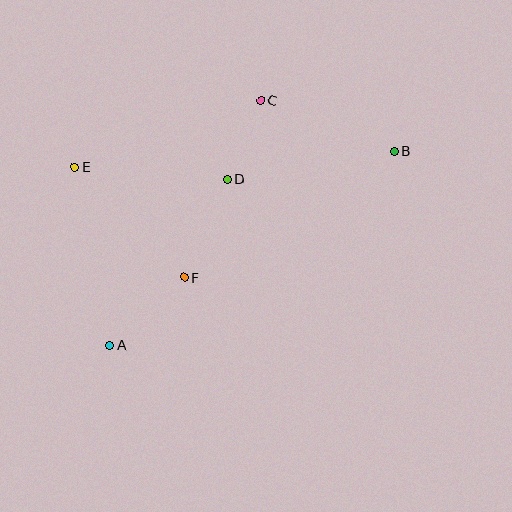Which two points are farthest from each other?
Points A and B are farthest from each other.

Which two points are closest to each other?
Points C and D are closest to each other.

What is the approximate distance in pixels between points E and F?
The distance between E and F is approximately 156 pixels.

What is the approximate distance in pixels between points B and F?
The distance between B and F is approximately 245 pixels.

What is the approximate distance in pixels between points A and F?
The distance between A and F is approximately 101 pixels.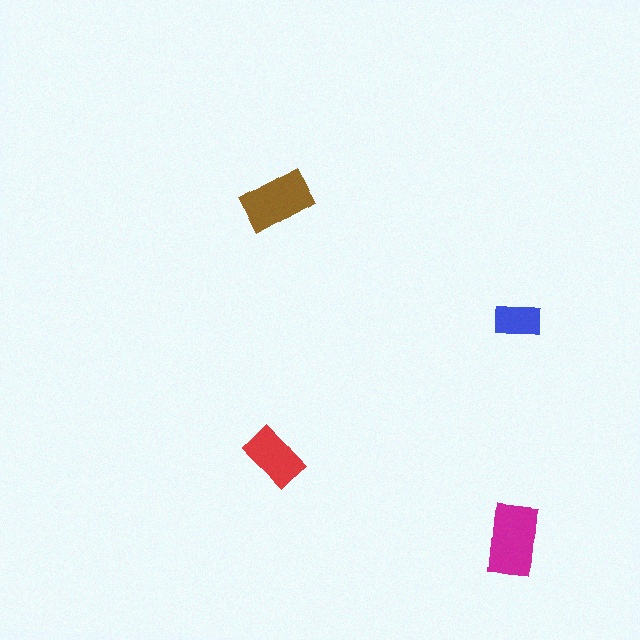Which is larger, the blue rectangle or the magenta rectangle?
The magenta one.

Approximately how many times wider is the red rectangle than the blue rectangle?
About 1.5 times wider.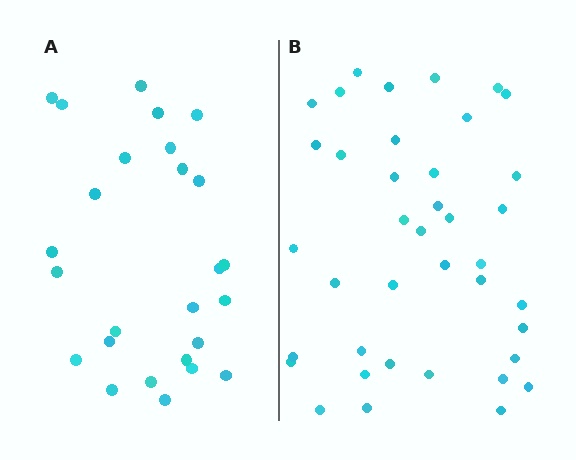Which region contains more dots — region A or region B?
Region B (the right region) has more dots.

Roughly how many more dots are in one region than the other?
Region B has approximately 15 more dots than region A.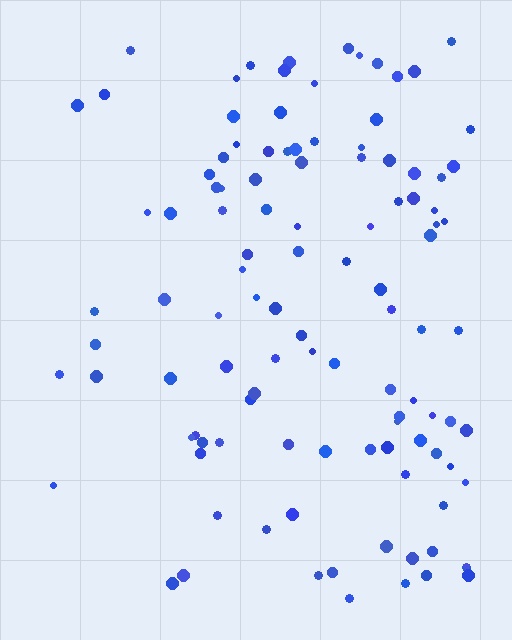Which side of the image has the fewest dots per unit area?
The left.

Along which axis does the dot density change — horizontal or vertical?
Horizontal.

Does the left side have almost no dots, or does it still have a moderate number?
Still a moderate number, just noticeably fewer than the right.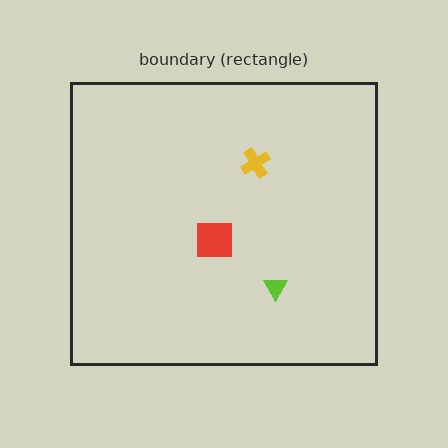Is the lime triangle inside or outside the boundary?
Inside.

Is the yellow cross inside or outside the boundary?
Inside.